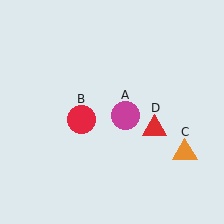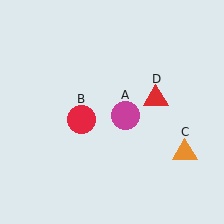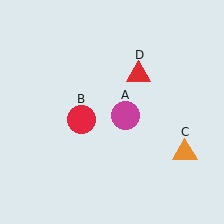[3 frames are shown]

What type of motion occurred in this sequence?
The red triangle (object D) rotated counterclockwise around the center of the scene.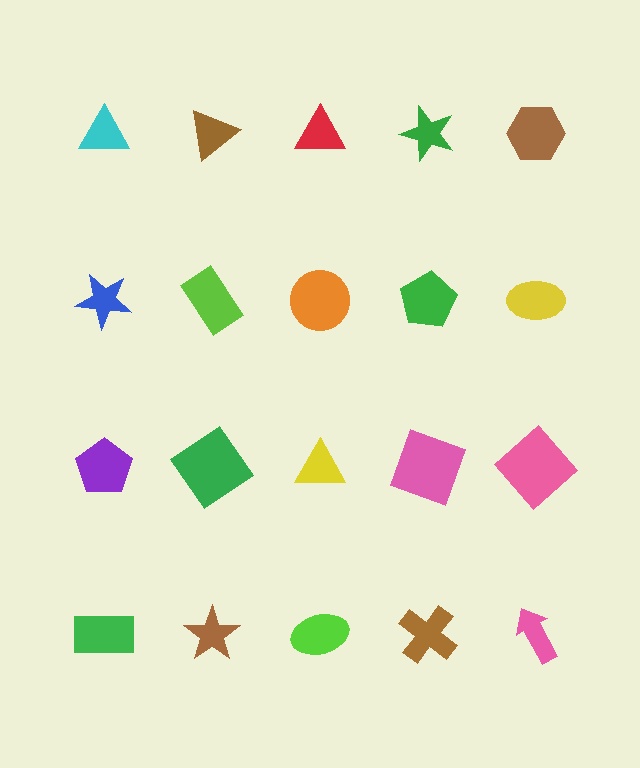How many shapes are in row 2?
5 shapes.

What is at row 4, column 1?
A green rectangle.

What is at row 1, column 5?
A brown hexagon.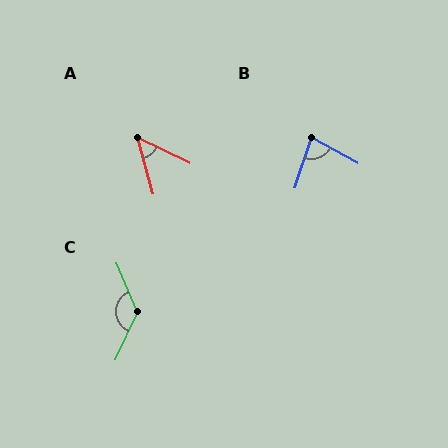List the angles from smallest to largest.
A (49°), B (79°), C (133°).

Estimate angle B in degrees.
Approximately 79 degrees.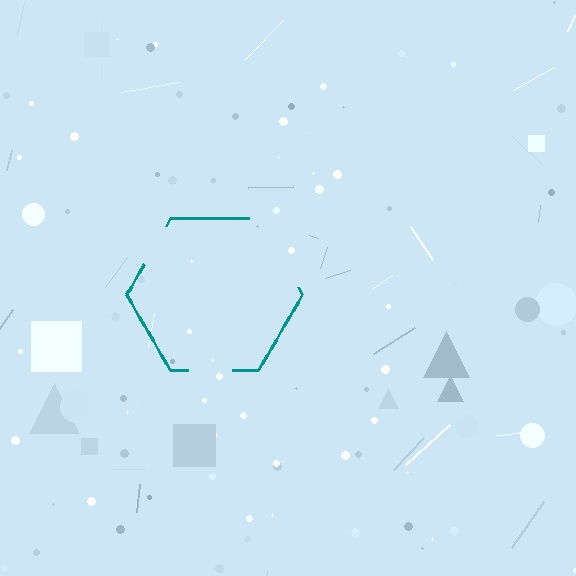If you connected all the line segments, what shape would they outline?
They would outline a hexagon.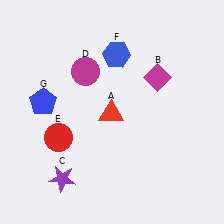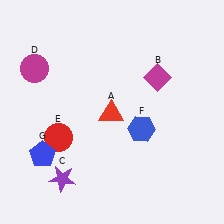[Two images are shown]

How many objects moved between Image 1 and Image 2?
3 objects moved between the two images.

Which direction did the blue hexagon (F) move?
The blue hexagon (F) moved down.